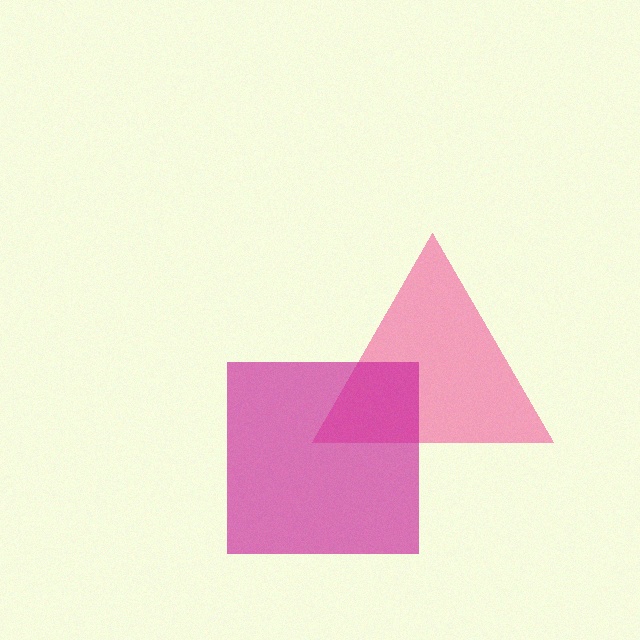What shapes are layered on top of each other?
The layered shapes are: a pink triangle, a magenta square.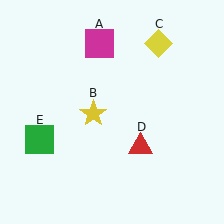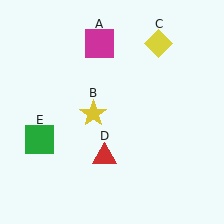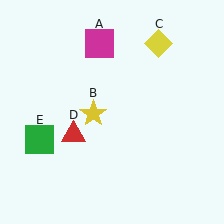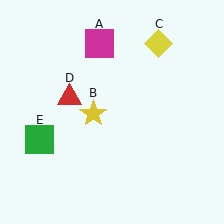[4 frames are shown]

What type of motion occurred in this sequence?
The red triangle (object D) rotated clockwise around the center of the scene.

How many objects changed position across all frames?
1 object changed position: red triangle (object D).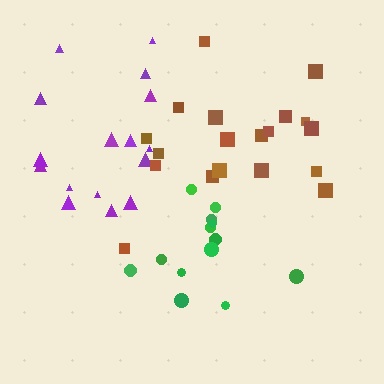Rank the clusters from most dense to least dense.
green, brown, purple.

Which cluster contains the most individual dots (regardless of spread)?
Brown (19).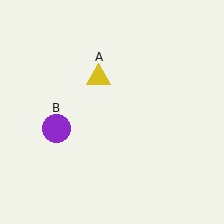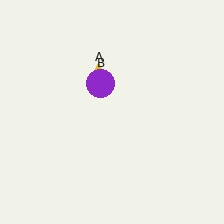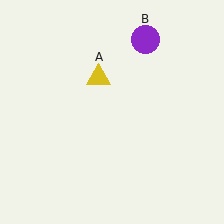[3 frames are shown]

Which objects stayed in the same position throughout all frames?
Yellow triangle (object A) remained stationary.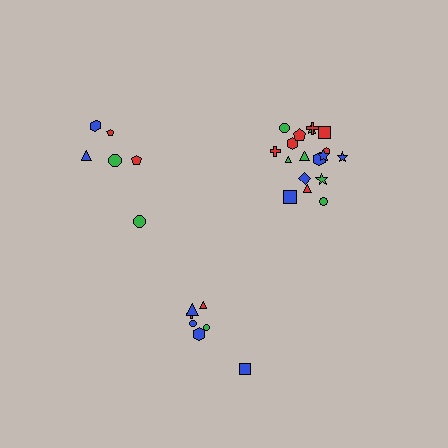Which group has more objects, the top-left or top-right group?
The top-right group.